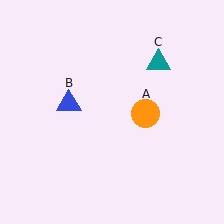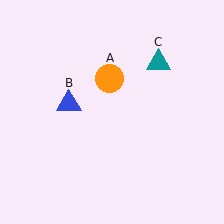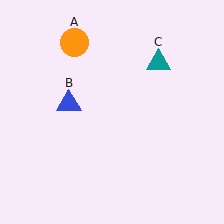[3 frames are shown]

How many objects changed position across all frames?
1 object changed position: orange circle (object A).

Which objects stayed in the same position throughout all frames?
Blue triangle (object B) and teal triangle (object C) remained stationary.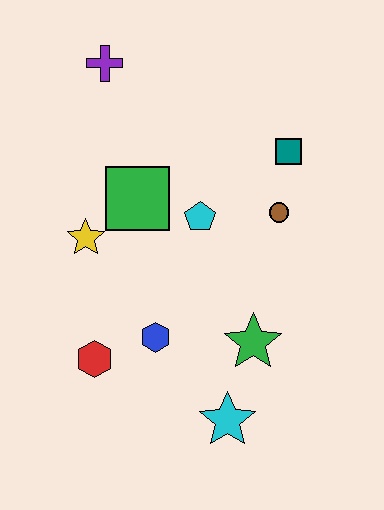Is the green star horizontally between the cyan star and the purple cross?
No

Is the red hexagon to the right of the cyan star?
No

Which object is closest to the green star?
The cyan star is closest to the green star.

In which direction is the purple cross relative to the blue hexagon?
The purple cross is above the blue hexagon.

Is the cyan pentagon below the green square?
Yes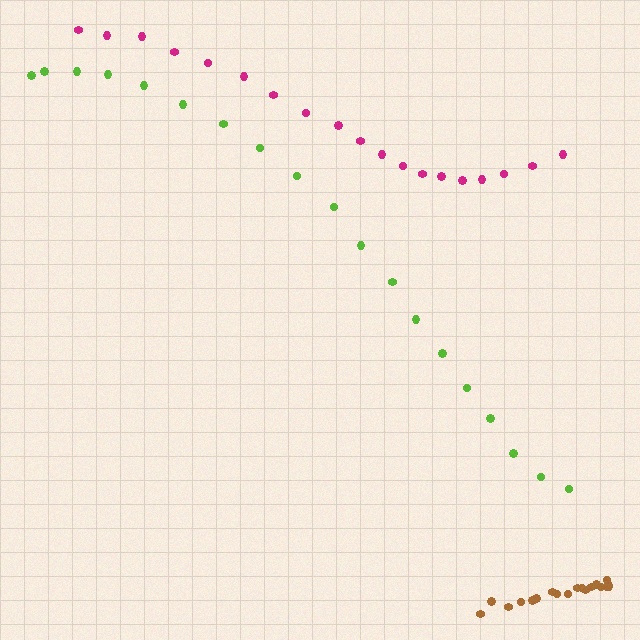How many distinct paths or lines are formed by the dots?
There are 3 distinct paths.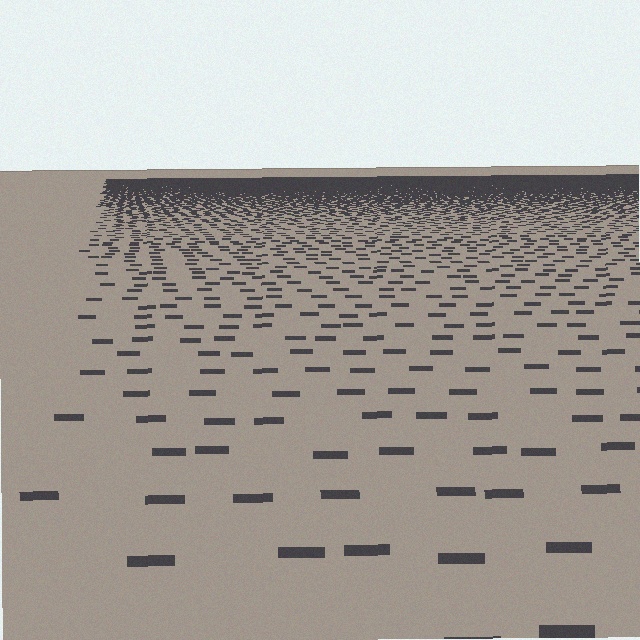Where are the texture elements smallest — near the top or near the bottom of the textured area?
Near the top.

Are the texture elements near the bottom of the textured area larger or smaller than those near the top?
Larger. Near the bottom, elements are closer to the viewer and appear at a bigger on-screen size.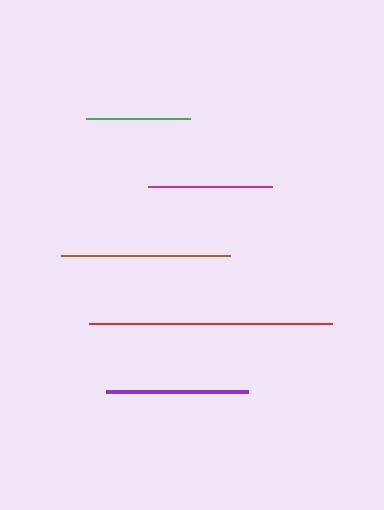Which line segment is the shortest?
The green line is the shortest at approximately 105 pixels.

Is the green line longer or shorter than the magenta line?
The magenta line is longer than the green line.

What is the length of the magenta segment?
The magenta segment is approximately 124 pixels long.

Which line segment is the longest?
The red line is the longest at approximately 243 pixels.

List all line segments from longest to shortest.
From longest to shortest: red, brown, purple, magenta, green.